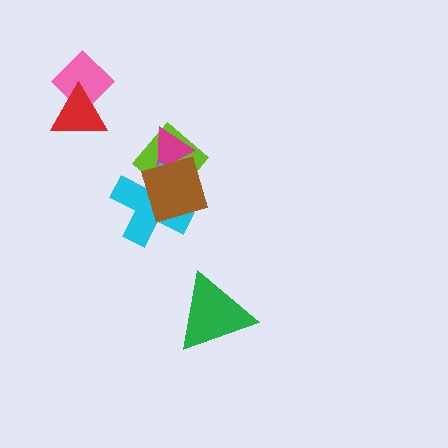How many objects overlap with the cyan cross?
3 objects overlap with the cyan cross.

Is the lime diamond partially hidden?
Yes, it is partially covered by another shape.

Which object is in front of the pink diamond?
The red triangle is in front of the pink diamond.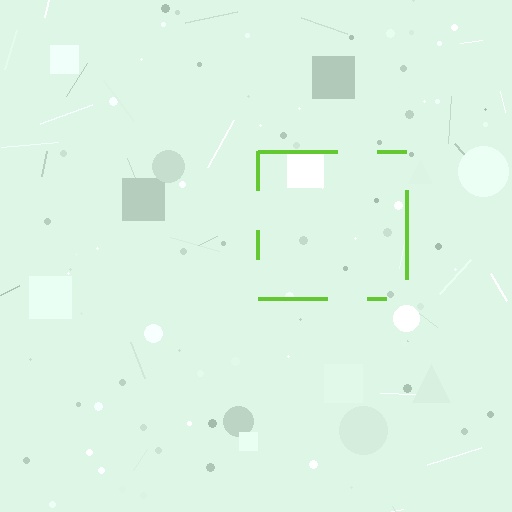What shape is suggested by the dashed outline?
The dashed outline suggests a square.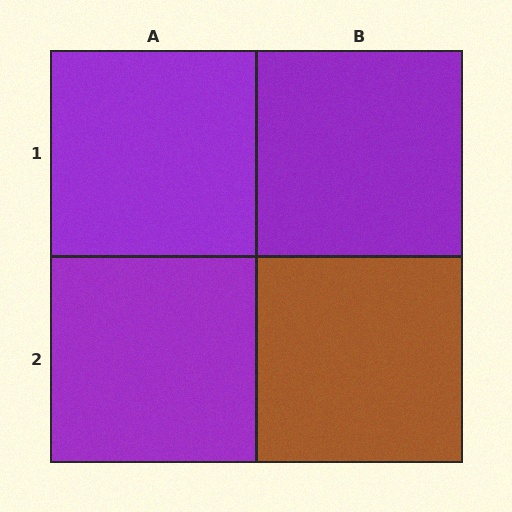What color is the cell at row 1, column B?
Purple.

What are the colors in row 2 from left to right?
Purple, brown.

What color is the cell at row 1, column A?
Purple.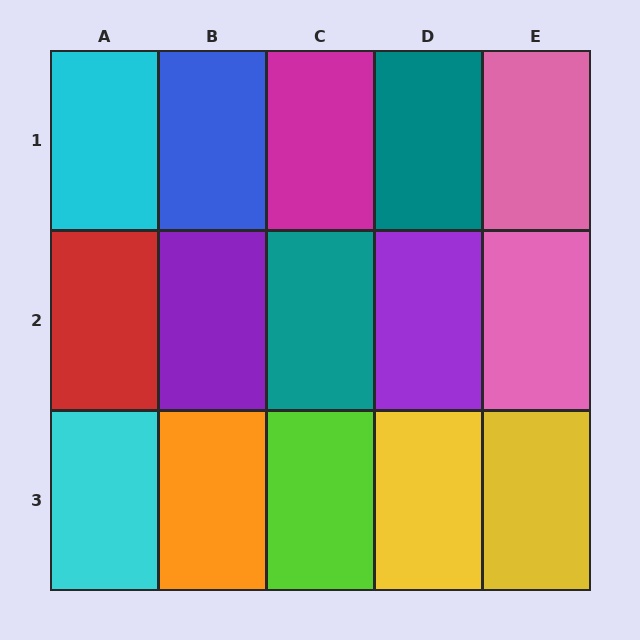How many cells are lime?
1 cell is lime.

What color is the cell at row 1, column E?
Pink.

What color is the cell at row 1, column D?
Teal.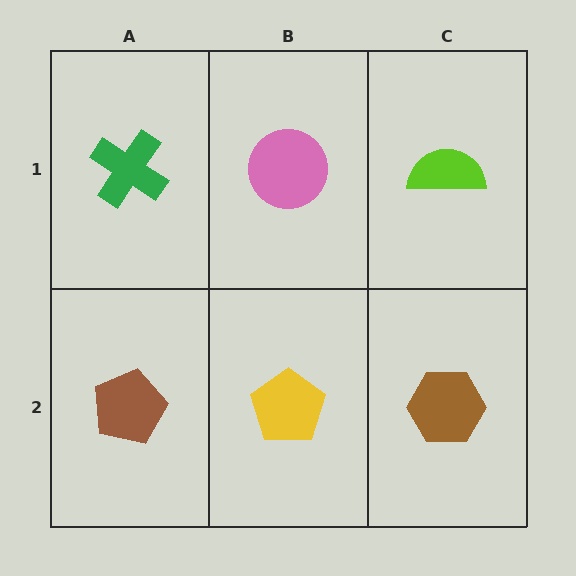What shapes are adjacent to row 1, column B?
A yellow pentagon (row 2, column B), a green cross (row 1, column A), a lime semicircle (row 1, column C).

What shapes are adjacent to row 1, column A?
A brown pentagon (row 2, column A), a pink circle (row 1, column B).